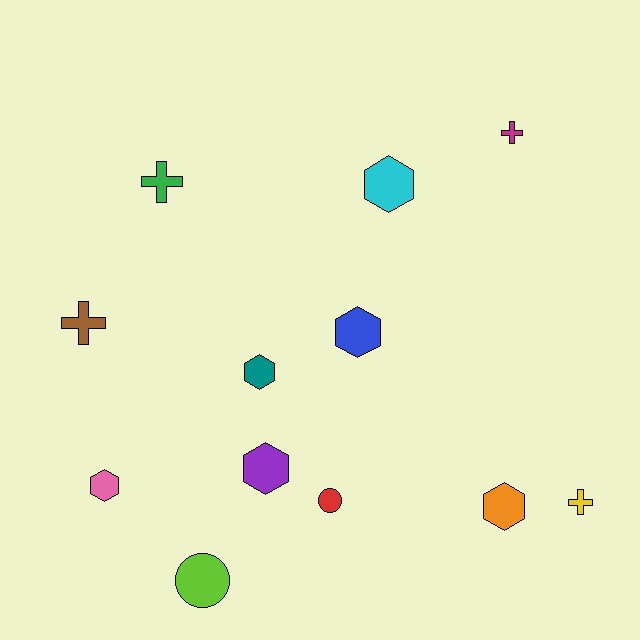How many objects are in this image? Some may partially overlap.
There are 12 objects.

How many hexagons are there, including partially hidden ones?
There are 6 hexagons.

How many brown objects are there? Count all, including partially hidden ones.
There is 1 brown object.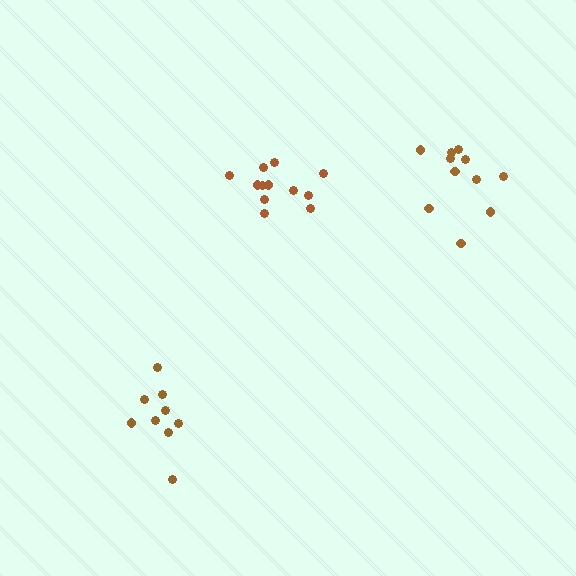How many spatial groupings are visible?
There are 3 spatial groupings.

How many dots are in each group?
Group 1: 12 dots, Group 2: 9 dots, Group 3: 11 dots (32 total).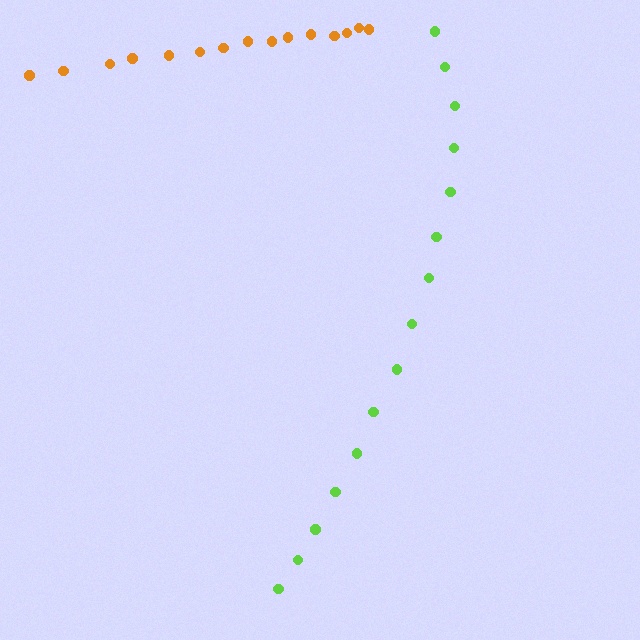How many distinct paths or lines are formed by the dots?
There are 2 distinct paths.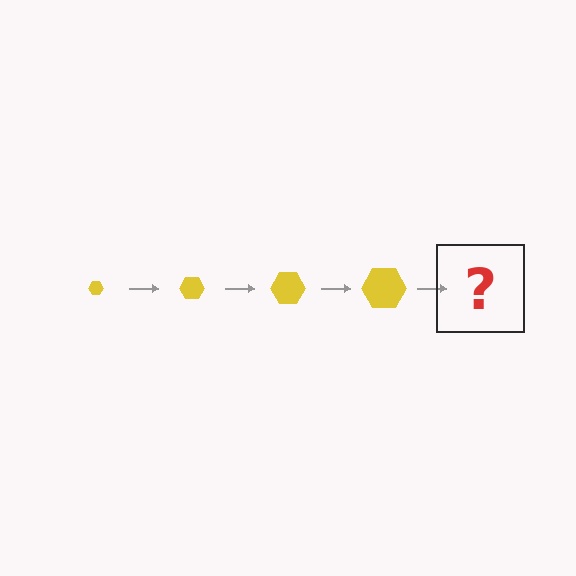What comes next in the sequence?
The next element should be a yellow hexagon, larger than the previous one.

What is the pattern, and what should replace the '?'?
The pattern is that the hexagon gets progressively larger each step. The '?' should be a yellow hexagon, larger than the previous one.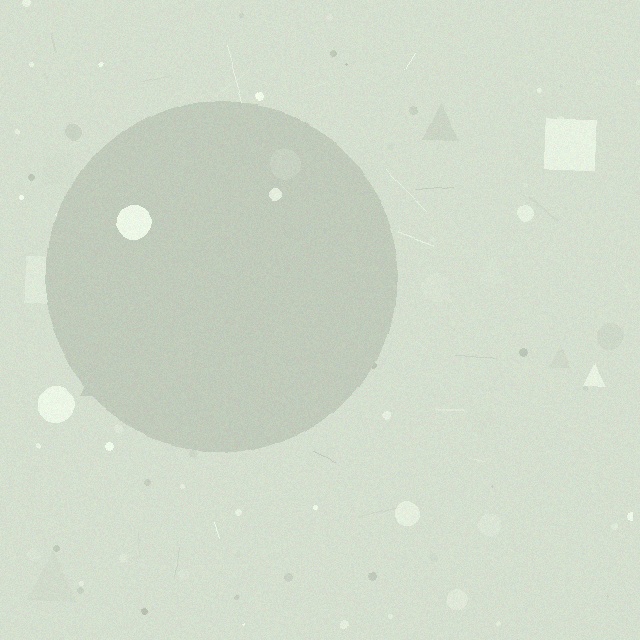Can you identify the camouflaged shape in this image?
The camouflaged shape is a circle.